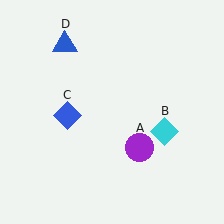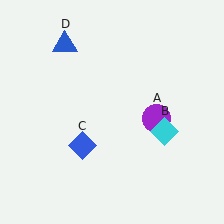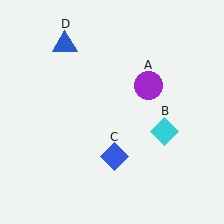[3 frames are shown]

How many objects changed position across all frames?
2 objects changed position: purple circle (object A), blue diamond (object C).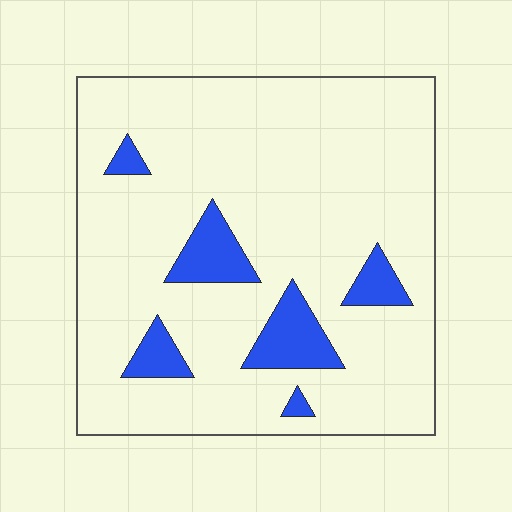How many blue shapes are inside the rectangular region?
6.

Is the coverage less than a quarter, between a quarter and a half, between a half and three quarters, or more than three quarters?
Less than a quarter.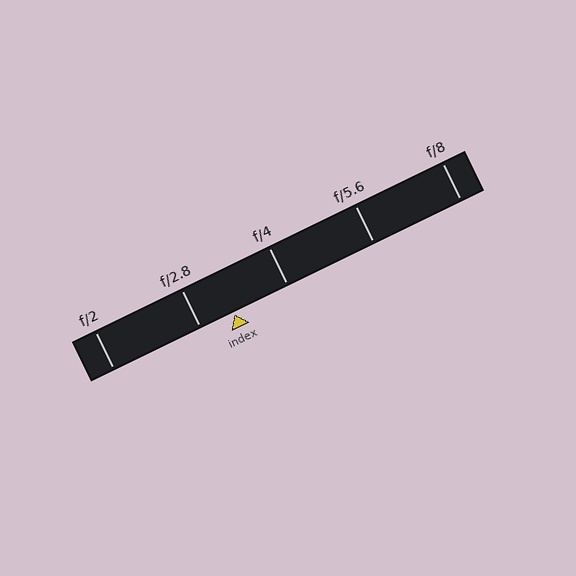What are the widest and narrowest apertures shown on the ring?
The widest aperture shown is f/2 and the narrowest is f/8.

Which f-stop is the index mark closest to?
The index mark is closest to f/2.8.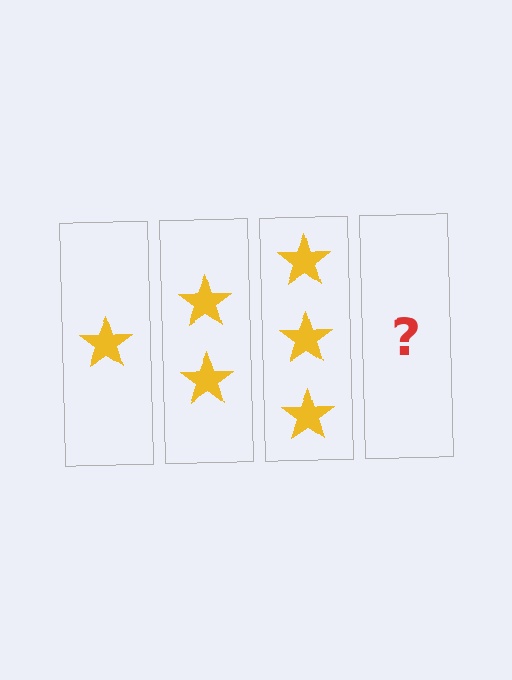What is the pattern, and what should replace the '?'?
The pattern is that each step adds one more star. The '?' should be 4 stars.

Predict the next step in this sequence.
The next step is 4 stars.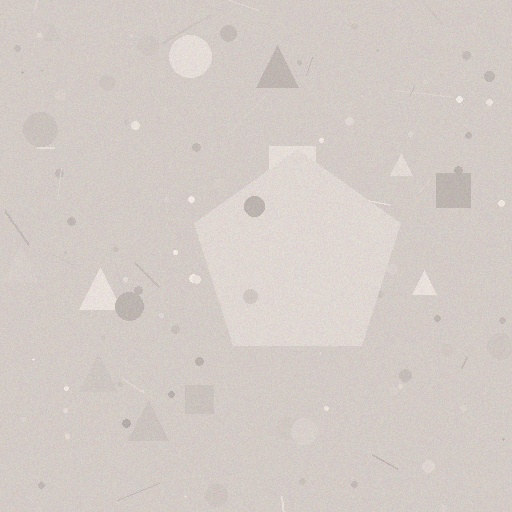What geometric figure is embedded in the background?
A pentagon is embedded in the background.